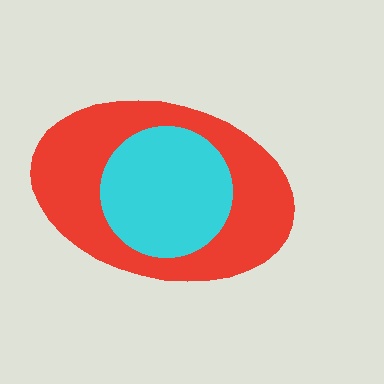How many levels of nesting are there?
2.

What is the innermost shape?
The cyan circle.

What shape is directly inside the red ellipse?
The cyan circle.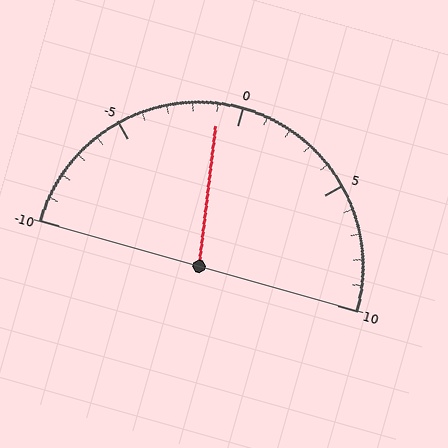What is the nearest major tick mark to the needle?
The nearest major tick mark is 0.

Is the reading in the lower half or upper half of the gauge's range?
The reading is in the lower half of the range (-10 to 10).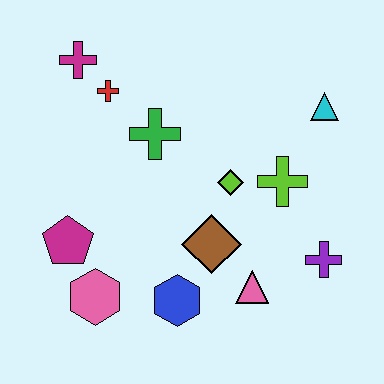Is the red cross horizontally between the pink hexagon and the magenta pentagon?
No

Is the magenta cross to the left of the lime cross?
Yes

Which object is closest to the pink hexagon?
The magenta pentagon is closest to the pink hexagon.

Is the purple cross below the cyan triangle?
Yes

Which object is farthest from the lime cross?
The magenta cross is farthest from the lime cross.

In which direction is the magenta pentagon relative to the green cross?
The magenta pentagon is below the green cross.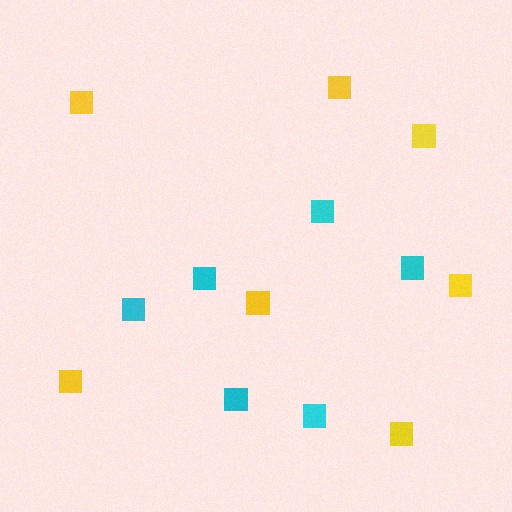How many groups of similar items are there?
There are 2 groups: one group of yellow squares (7) and one group of cyan squares (6).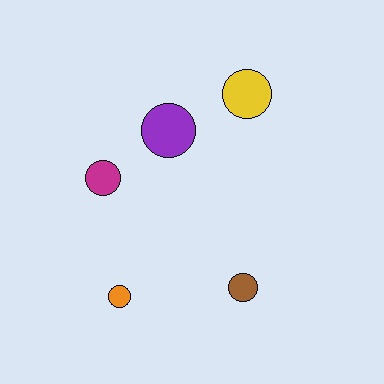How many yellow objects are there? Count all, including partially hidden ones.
There is 1 yellow object.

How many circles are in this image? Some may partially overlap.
There are 5 circles.